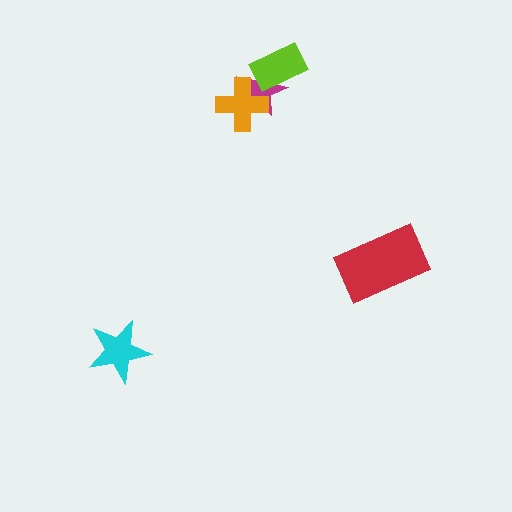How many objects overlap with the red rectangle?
0 objects overlap with the red rectangle.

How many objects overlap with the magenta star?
2 objects overlap with the magenta star.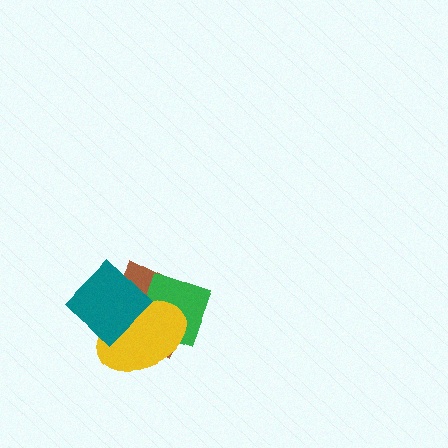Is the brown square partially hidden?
Yes, it is partially covered by another shape.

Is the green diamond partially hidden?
Yes, it is partially covered by another shape.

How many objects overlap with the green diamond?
3 objects overlap with the green diamond.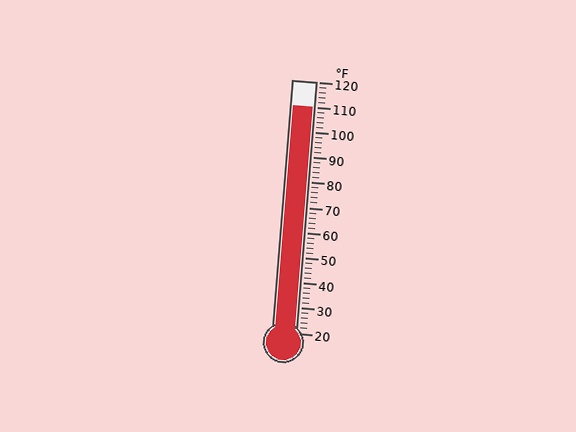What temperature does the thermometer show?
The thermometer shows approximately 110°F.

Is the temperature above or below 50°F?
The temperature is above 50°F.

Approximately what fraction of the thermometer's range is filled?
The thermometer is filled to approximately 90% of its range.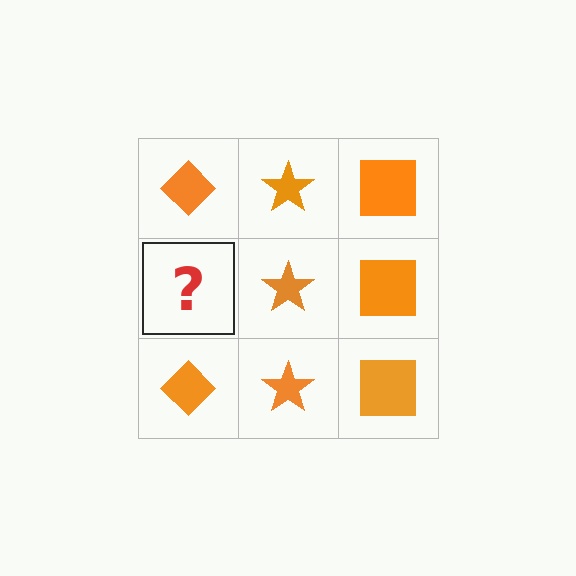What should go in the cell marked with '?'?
The missing cell should contain an orange diamond.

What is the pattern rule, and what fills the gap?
The rule is that each column has a consistent shape. The gap should be filled with an orange diamond.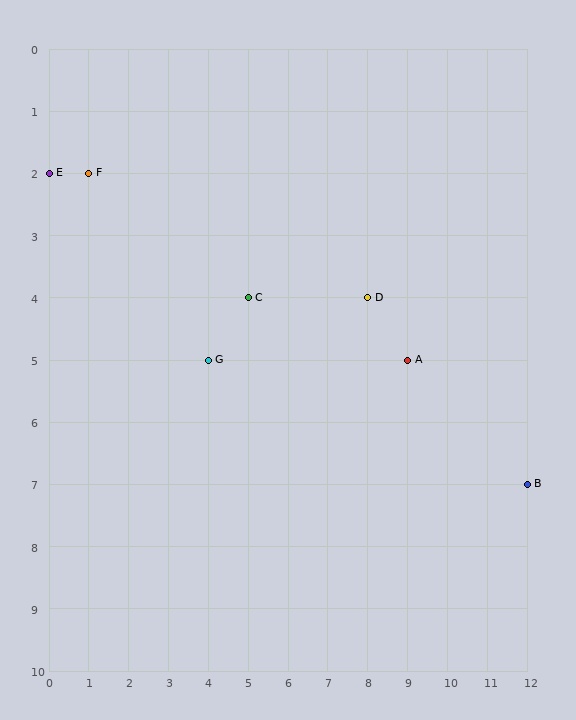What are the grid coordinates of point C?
Point C is at grid coordinates (5, 4).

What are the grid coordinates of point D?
Point D is at grid coordinates (8, 4).